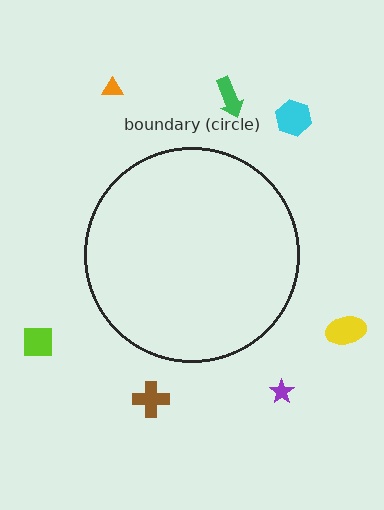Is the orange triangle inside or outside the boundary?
Outside.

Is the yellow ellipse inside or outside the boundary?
Outside.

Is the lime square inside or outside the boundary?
Outside.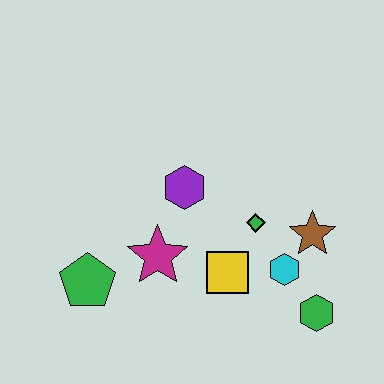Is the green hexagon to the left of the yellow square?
No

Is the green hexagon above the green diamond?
No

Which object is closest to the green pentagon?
The magenta star is closest to the green pentagon.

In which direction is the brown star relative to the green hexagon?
The brown star is above the green hexagon.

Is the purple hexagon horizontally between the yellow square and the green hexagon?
No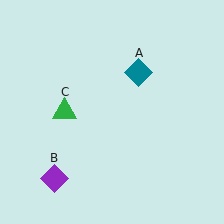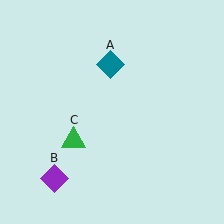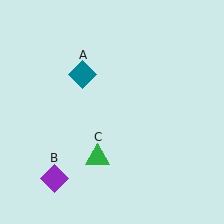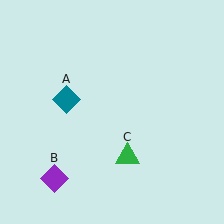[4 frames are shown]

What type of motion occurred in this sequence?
The teal diamond (object A), green triangle (object C) rotated counterclockwise around the center of the scene.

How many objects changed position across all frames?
2 objects changed position: teal diamond (object A), green triangle (object C).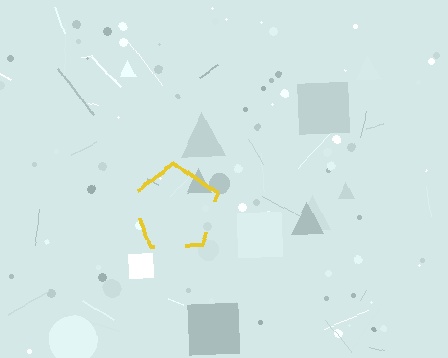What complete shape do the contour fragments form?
The contour fragments form a pentagon.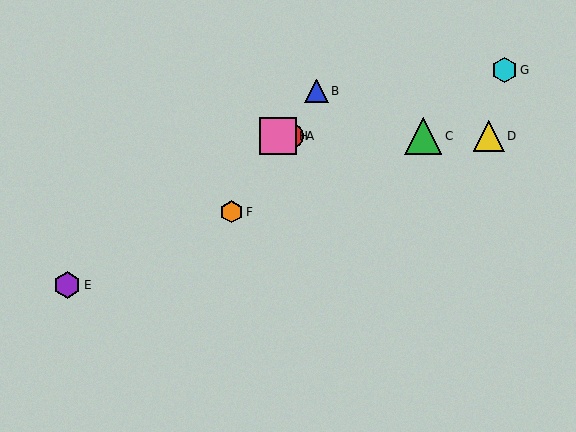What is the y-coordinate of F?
Object F is at y≈212.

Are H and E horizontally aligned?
No, H is at y≈136 and E is at y≈285.